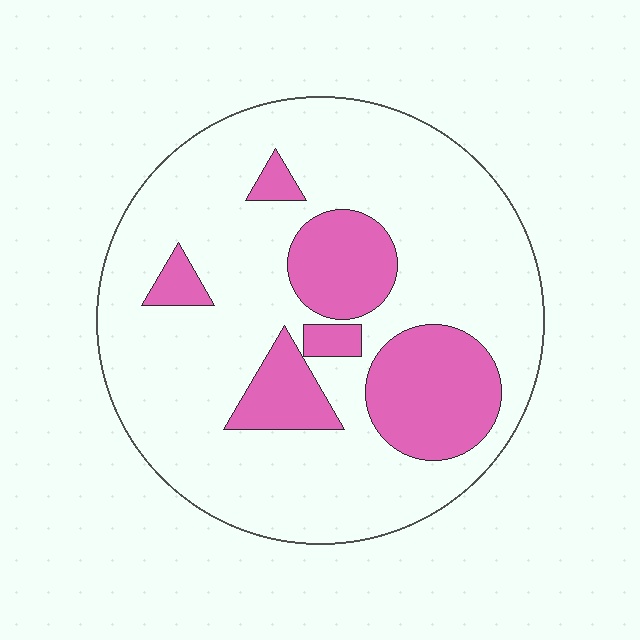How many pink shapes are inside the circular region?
6.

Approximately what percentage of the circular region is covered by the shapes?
Approximately 25%.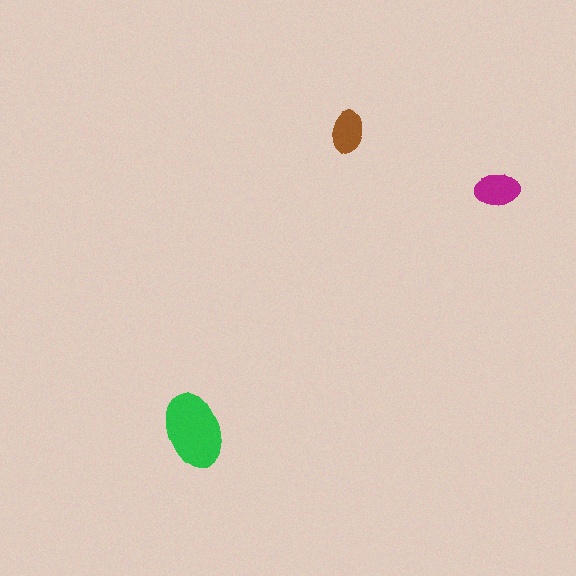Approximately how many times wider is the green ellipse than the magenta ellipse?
About 1.5 times wider.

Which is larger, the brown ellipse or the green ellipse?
The green one.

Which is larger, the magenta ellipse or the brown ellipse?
The magenta one.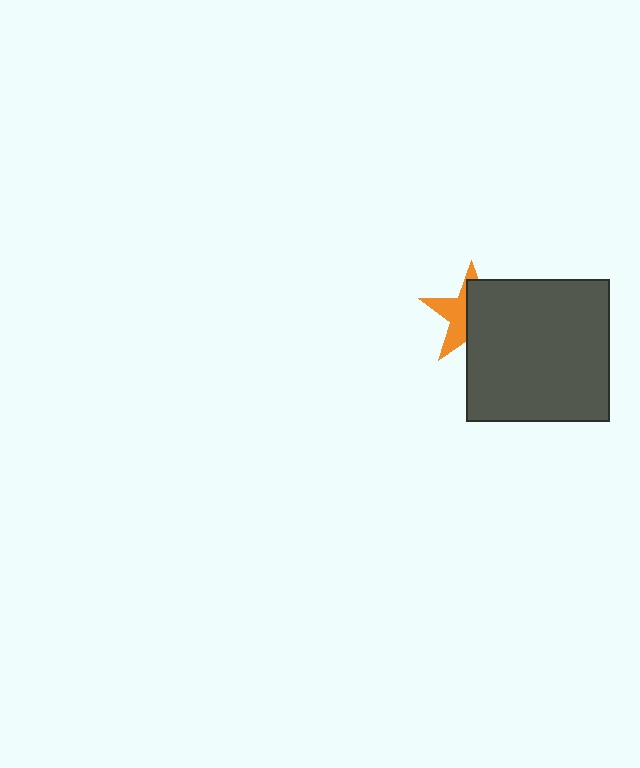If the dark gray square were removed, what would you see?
You would see the complete orange star.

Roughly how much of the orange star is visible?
A small part of it is visible (roughly 42%).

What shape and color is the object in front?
The object in front is a dark gray square.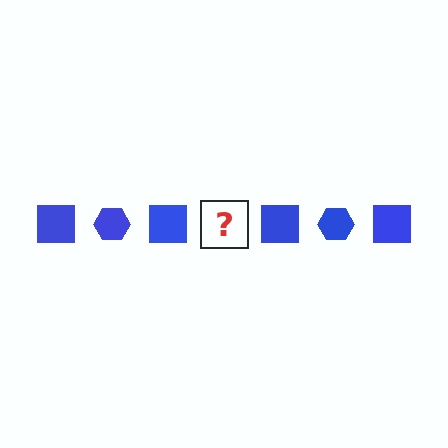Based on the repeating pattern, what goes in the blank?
The blank should be a blue hexagon.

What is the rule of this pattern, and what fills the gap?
The rule is that the pattern cycles through square, hexagon shapes in blue. The gap should be filled with a blue hexagon.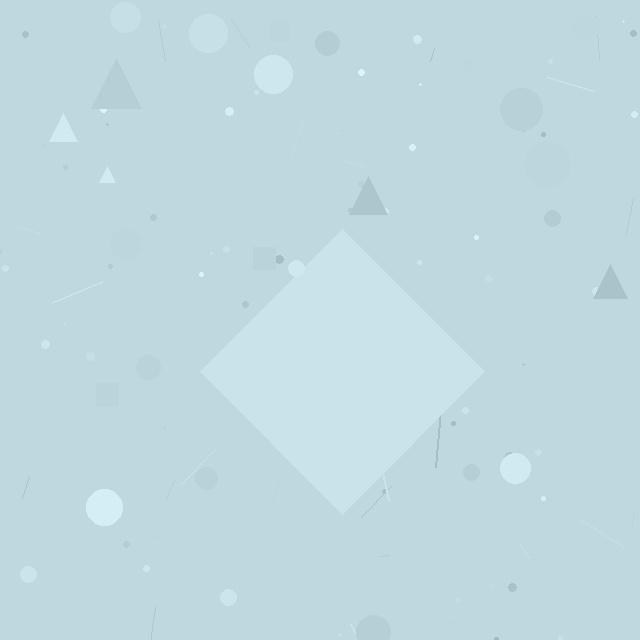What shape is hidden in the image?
A diamond is hidden in the image.